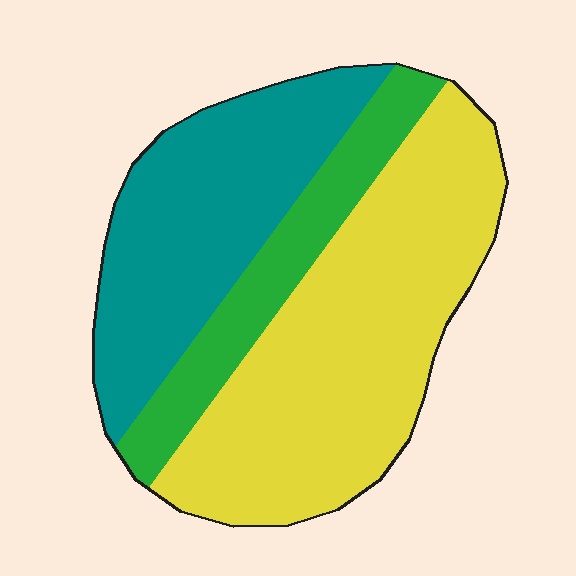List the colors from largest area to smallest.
From largest to smallest: yellow, teal, green.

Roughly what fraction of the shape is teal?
Teal takes up about one third (1/3) of the shape.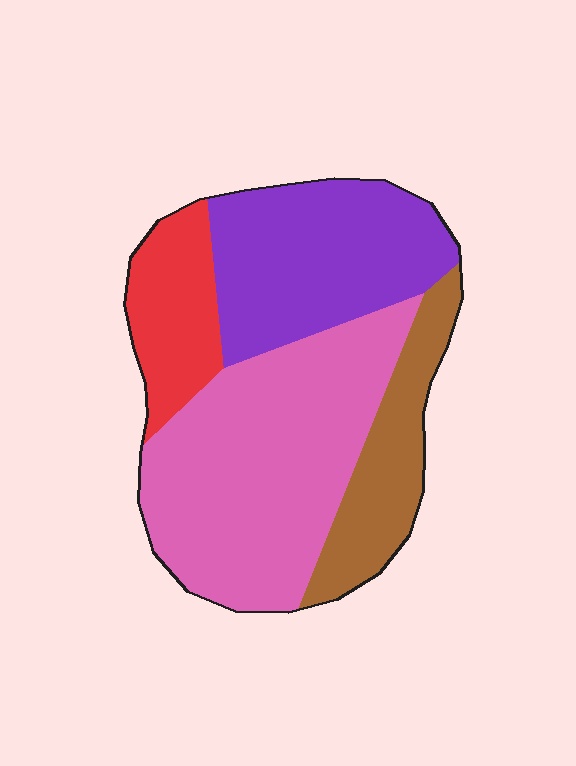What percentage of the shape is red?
Red covers about 15% of the shape.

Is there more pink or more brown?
Pink.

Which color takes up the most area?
Pink, at roughly 45%.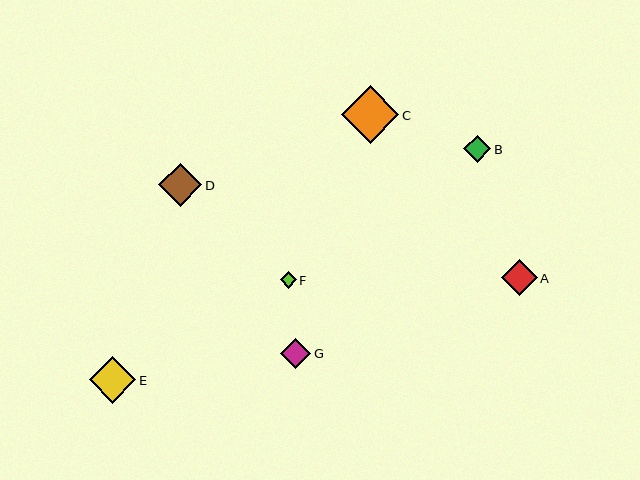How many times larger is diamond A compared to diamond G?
Diamond A is approximately 1.2 times the size of diamond G.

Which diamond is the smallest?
Diamond F is the smallest with a size of approximately 16 pixels.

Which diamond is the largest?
Diamond C is the largest with a size of approximately 58 pixels.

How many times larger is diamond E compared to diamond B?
Diamond E is approximately 1.7 times the size of diamond B.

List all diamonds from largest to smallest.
From largest to smallest: C, E, D, A, G, B, F.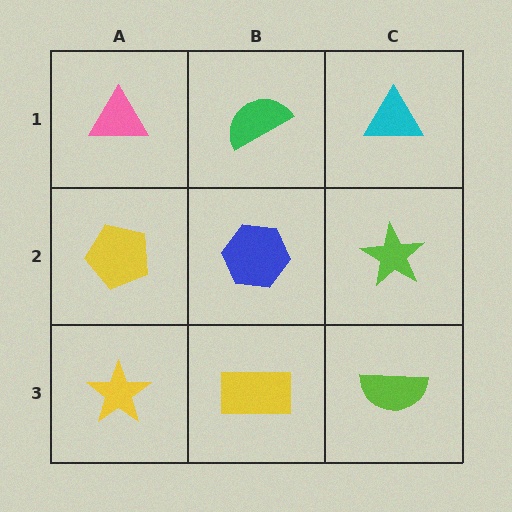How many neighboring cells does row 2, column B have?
4.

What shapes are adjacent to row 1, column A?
A yellow pentagon (row 2, column A), a green semicircle (row 1, column B).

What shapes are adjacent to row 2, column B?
A green semicircle (row 1, column B), a yellow rectangle (row 3, column B), a yellow pentagon (row 2, column A), a lime star (row 2, column C).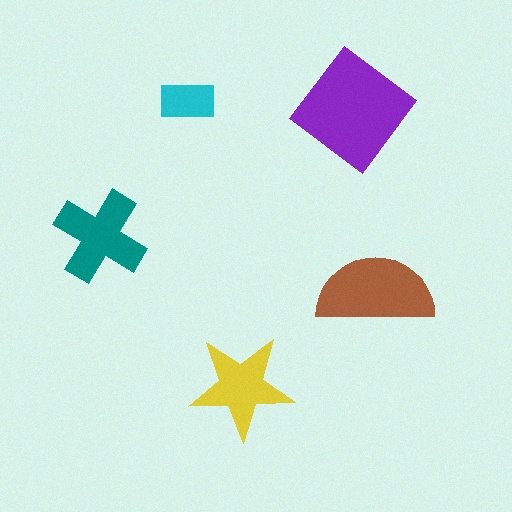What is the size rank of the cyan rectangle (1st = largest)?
5th.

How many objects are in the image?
There are 5 objects in the image.